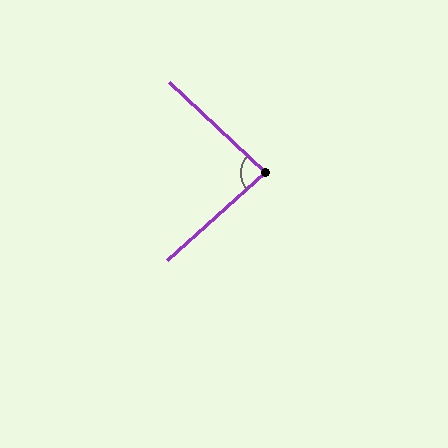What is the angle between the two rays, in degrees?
Approximately 85 degrees.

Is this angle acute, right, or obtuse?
It is approximately a right angle.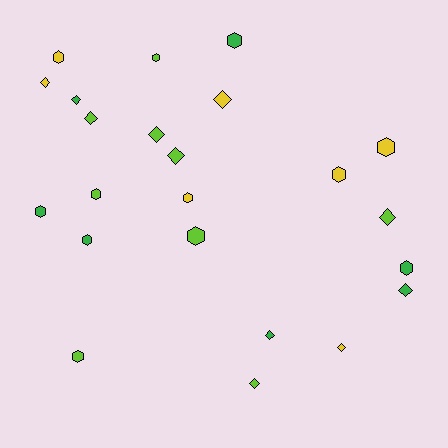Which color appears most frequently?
Lime, with 9 objects.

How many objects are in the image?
There are 23 objects.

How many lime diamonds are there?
There are 5 lime diamonds.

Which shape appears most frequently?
Hexagon, with 12 objects.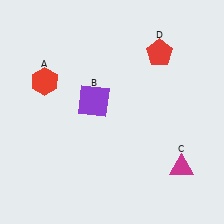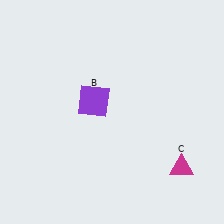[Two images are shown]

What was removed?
The red pentagon (D), the red hexagon (A) were removed in Image 2.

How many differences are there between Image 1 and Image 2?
There are 2 differences between the two images.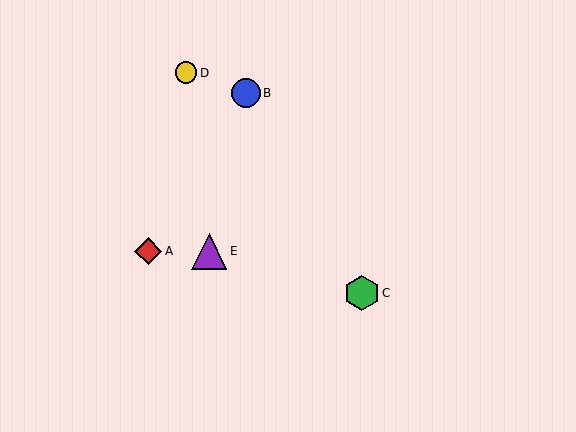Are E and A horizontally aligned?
Yes, both are at y≈251.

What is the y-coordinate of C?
Object C is at y≈293.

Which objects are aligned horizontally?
Objects A, E are aligned horizontally.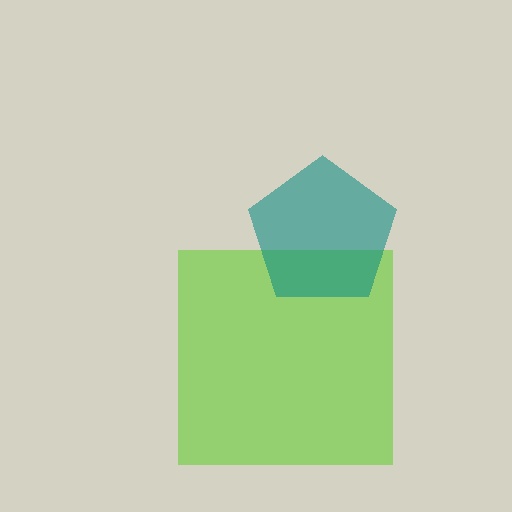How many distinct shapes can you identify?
There are 2 distinct shapes: a lime square, a teal pentagon.